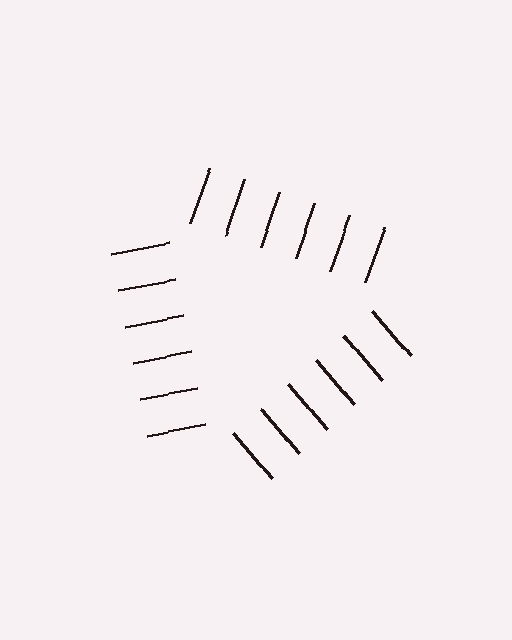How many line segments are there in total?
18 — 6 along each of the 3 edges.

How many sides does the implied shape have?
3 sides — the line-ends trace a triangle.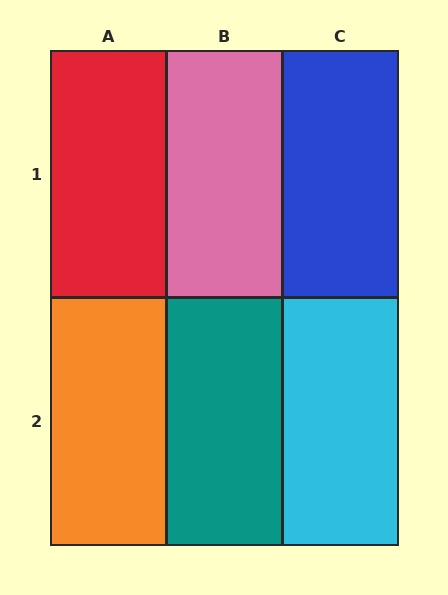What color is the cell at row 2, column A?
Orange.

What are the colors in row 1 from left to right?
Red, pink, blue.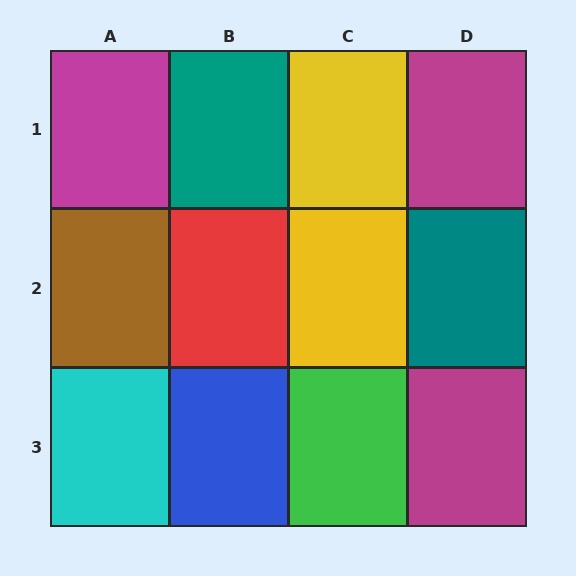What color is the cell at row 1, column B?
Teal.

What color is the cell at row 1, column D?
Magenta.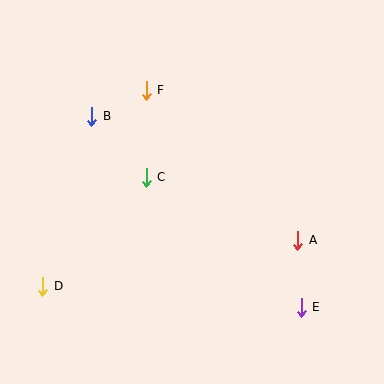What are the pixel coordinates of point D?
Point D is at (43, 286).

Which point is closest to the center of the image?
Point C at (146, 177) is closest to the center.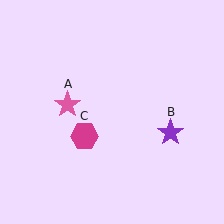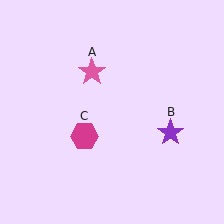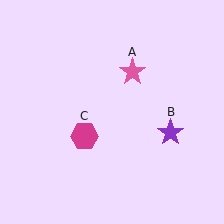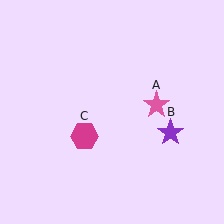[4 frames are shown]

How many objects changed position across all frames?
1 object changed position: pink star (object A).